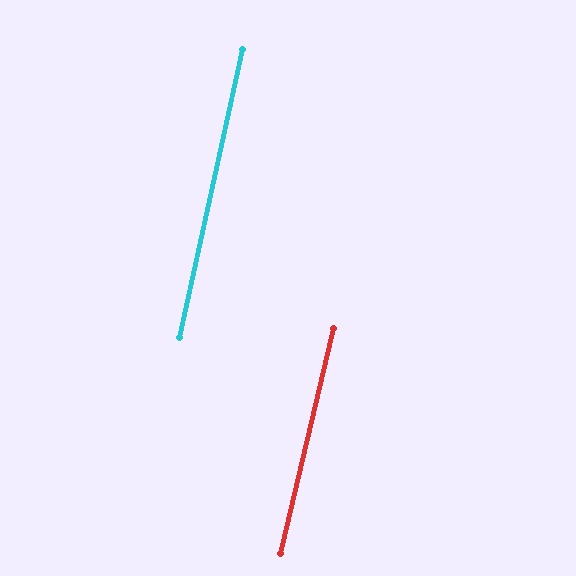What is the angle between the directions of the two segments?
Approximately 1 degree.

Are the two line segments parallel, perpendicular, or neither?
Parallel — their directions differ by only 1.0°.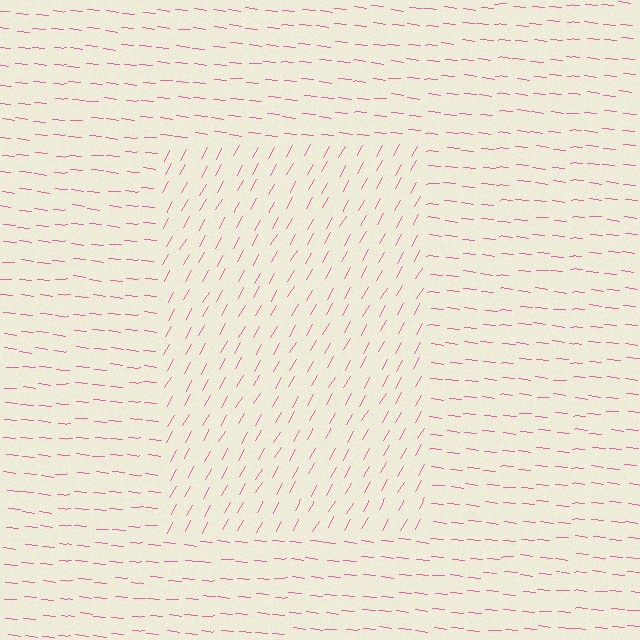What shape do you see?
I see a rectangle.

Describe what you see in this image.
The image is filled with small pink line segments. A rectangle region in the image has lines oriented differently from the surrounding lines, creating a visible texture boundary.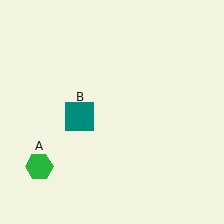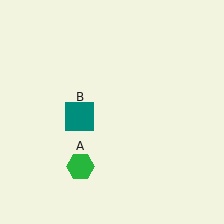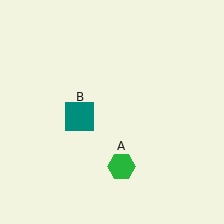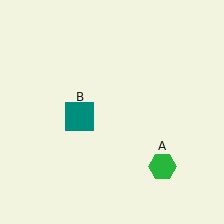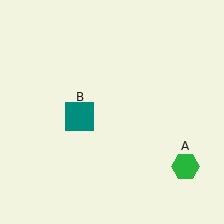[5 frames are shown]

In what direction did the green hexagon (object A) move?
The green hexagon (object A) moved right.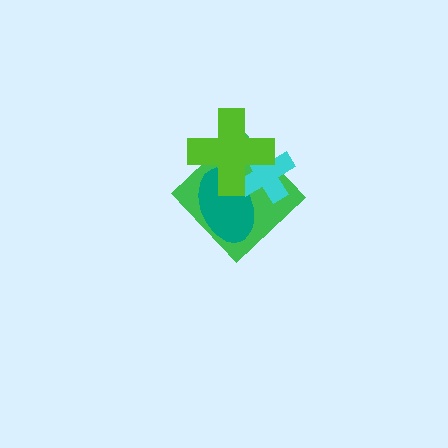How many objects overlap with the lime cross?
3 objects overlap with the lime cross.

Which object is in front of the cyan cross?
The lime cross is in front of the cyan cross.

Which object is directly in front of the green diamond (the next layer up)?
The teal ellipse is directly in front of the green diamond.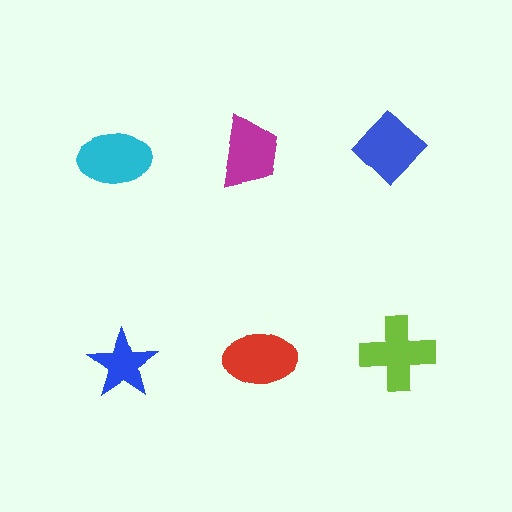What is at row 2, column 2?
A red ellipse.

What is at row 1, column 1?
A cyan ellipse.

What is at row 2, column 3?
A lime cross.